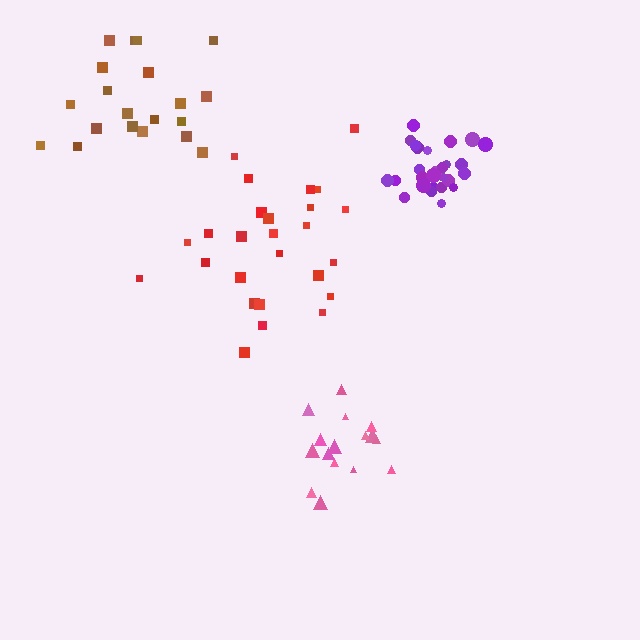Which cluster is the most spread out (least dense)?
Red.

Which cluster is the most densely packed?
Purple.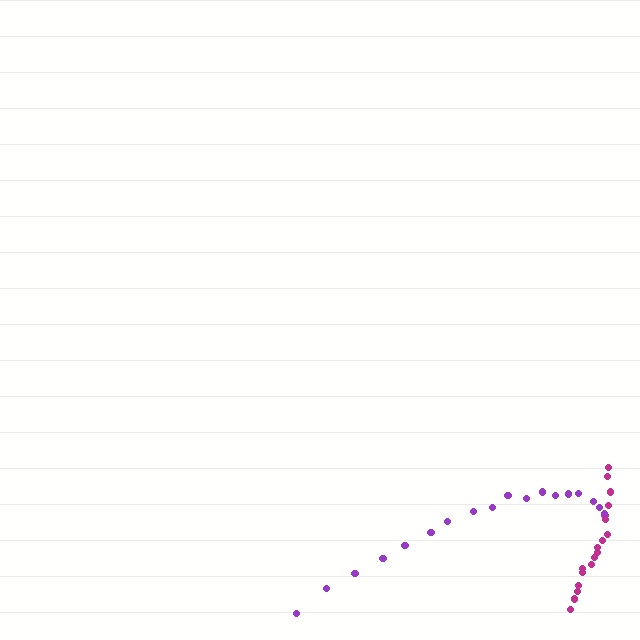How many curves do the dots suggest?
There are 2 distinct paths.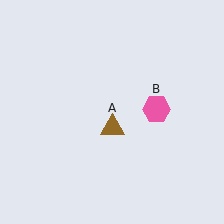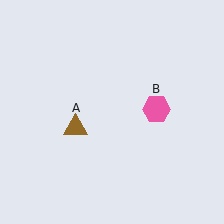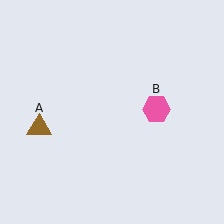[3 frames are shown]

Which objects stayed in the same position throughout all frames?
Pink hexagon (object B) remained stationary.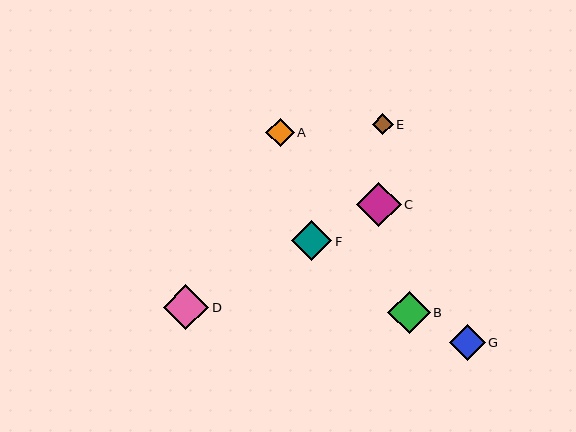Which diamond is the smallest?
Diamond E is the smallest with a size of approximately 21 pixels.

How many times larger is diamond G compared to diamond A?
Diamond G is approximately 1.3 times the size of diamond A.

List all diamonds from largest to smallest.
From largest to smallest: D, C, B, F, G, A, E.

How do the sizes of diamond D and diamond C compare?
Diamond D and diamond C are approximately the same size.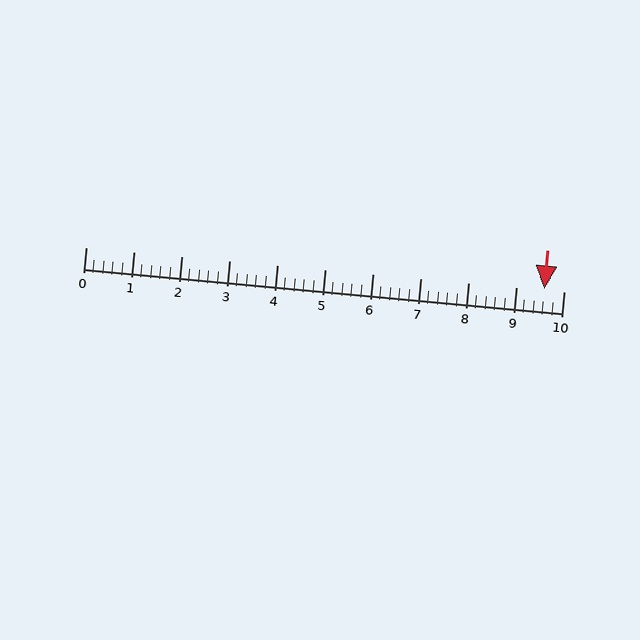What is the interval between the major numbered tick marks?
The major tick marks are spaced 1 units apart.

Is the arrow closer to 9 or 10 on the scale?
The arrow is closer to 10.